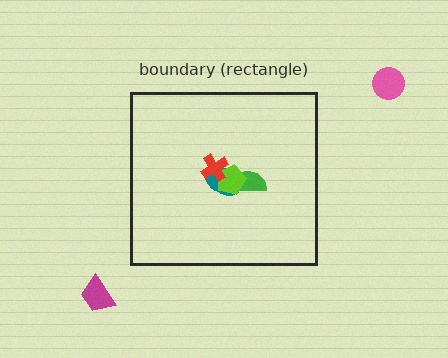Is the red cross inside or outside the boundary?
Inside.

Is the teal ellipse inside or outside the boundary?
Inside.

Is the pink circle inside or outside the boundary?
Outside.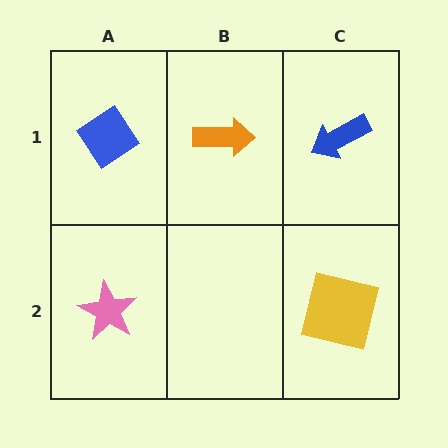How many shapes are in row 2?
2 shapes.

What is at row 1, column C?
A blue arrow.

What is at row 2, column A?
A pink star.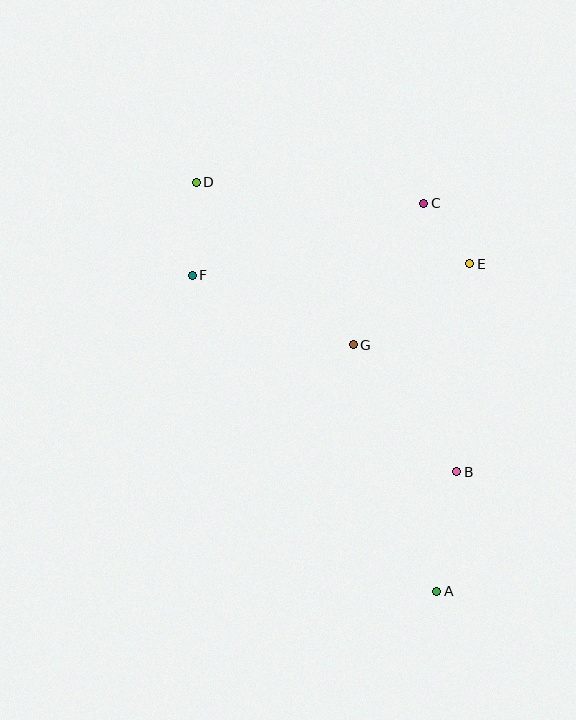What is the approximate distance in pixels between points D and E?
The distance between D and E is approximately 285 pixels.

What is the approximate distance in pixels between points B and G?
The distance between B and G is approximately 164 pixels.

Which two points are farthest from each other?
Points A and D are farthest from each other.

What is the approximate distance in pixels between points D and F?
The distance between D and F is approximately 93 pixels.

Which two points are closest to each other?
Points C and E are closest to each other.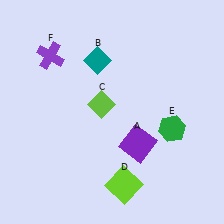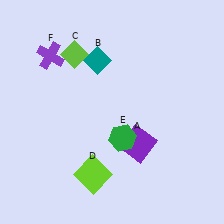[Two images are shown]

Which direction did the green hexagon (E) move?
The green hexagon (E) moved left.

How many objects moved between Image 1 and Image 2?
3 objects moved between the two images.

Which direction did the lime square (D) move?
The lime square (D) moved left.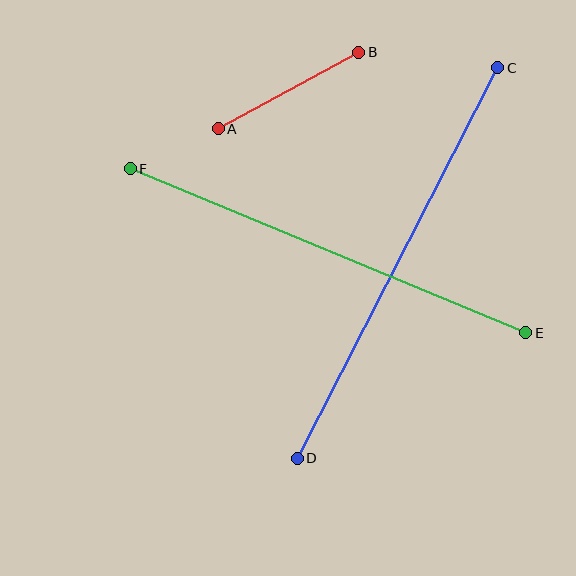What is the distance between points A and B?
The distance is approximately 160 pixels.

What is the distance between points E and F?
The distance is approximately 428 pixels.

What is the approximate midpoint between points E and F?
The midpoint is at approximately (328, 251) pixels.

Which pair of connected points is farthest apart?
Points C and D are farthest apart.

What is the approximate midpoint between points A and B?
The midpoint is at approximately (289, 90) pixels.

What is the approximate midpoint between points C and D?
The midpoint is at approximately (398, 263) pixels.